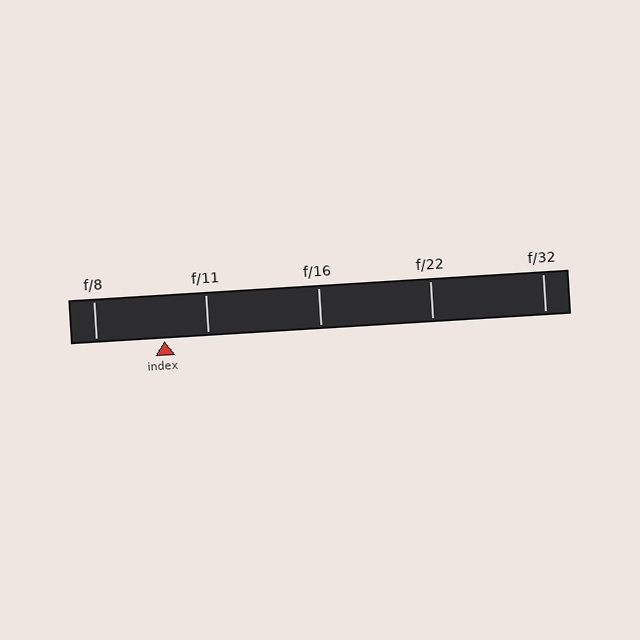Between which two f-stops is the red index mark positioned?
The index mark is between f/8 and f/11.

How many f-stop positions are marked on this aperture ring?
There are 5 f-stop positions marked.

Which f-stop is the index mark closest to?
The index mark is closest to f/11.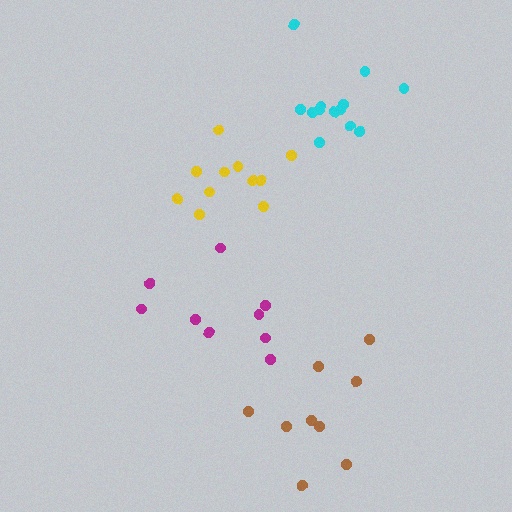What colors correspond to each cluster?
The clusters are colored: yellow, magenta, brown, cyan.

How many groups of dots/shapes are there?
There are 4 groups.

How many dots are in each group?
Group 1: 11 dots, Group 2: 9 dots, Group 3: 9 dots, Group 4: 13 dots (42 total).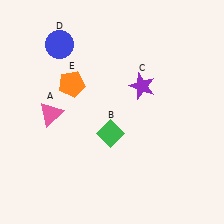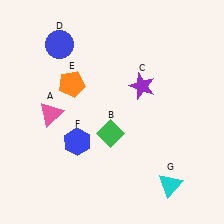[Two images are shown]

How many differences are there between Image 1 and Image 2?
There are 2 differences between the two images.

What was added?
A blue hexagon (F), a cyan triangle (G) were added in Image 2.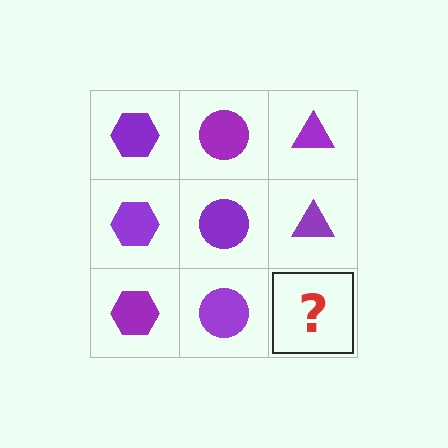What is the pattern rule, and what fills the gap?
The rule is that each column has a consistent shape. The gap should be filled with a purple triangle.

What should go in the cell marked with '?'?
The missing cell should contain a purple triangle.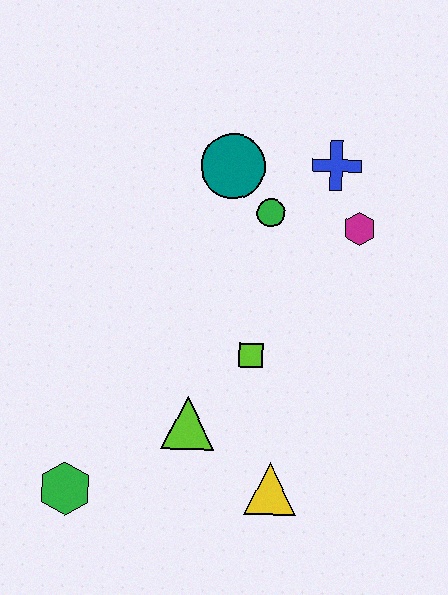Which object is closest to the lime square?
The lime triangle is closest to the lime square.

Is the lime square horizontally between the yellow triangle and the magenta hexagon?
No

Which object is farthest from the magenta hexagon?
The green hexagon is farthest from the magenta hexagon.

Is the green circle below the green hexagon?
No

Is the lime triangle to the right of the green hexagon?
Yes